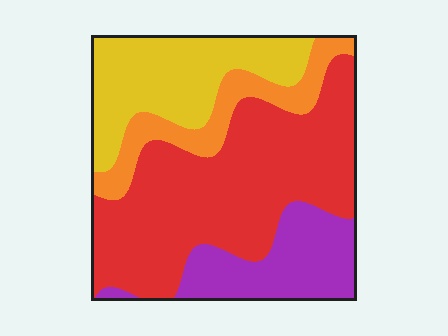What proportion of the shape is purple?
Purple covers roughly 20% of the shape.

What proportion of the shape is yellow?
Yellow takes up about one quarter (1/4) of the shape.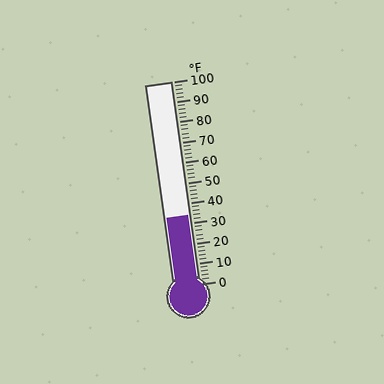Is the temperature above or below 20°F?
The temperature is above 20°F.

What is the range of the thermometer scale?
The thermometer scale ranges from 0°F to 100°F.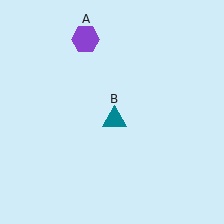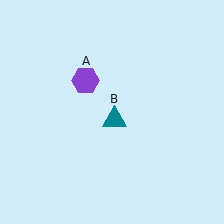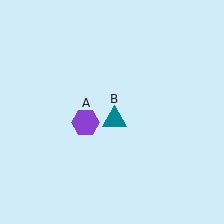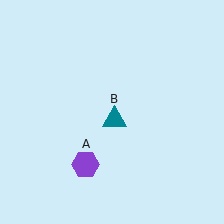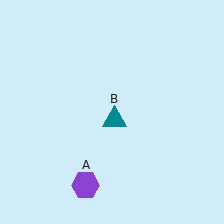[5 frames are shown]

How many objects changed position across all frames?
1 object changed position: purple hexagon (object A).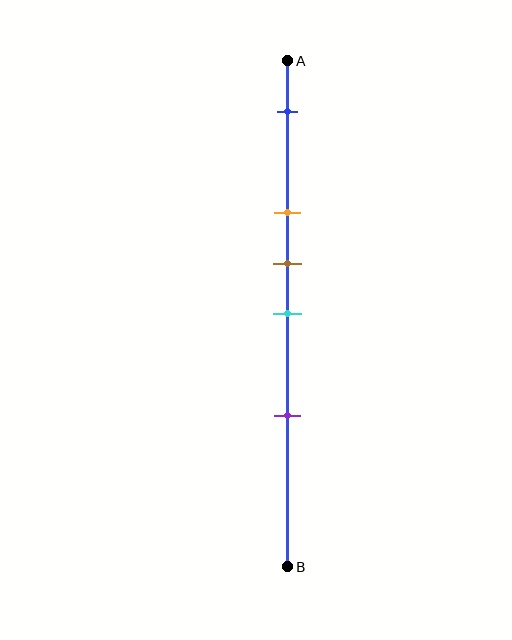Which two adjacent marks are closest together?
The brown and cyan marks are the closest adjacent pair.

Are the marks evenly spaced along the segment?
No, the marks are not evenly spaced.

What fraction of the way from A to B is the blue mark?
The blue mark is approximately 10% (0.1) of the way from A to B.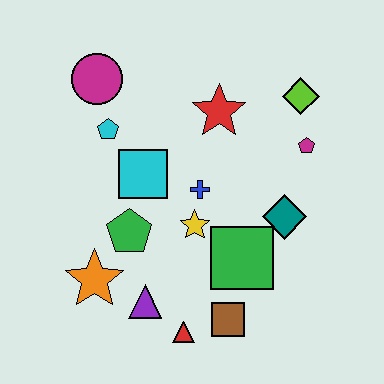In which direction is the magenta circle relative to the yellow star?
The magenta circle is above the yellow star.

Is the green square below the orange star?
No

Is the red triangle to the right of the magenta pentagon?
No